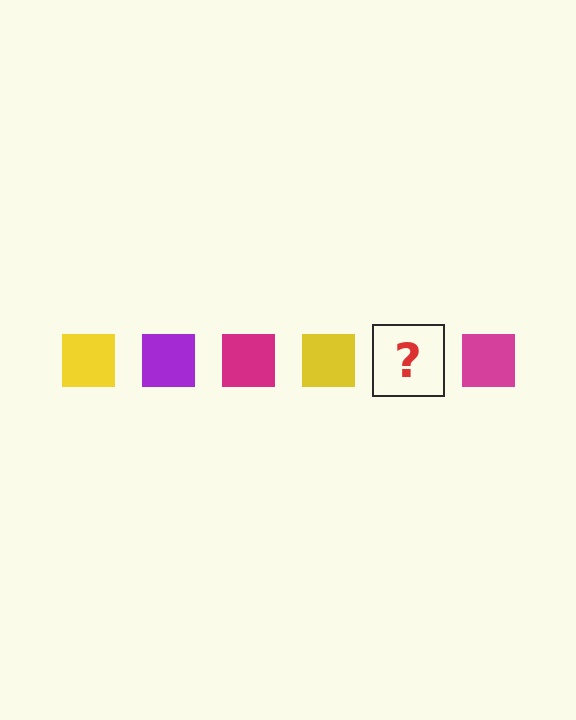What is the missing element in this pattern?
The missing element is a purple square.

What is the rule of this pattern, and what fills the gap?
The rule is that the pattern cycles through yellow, purple, magenta squares. The gap should be filled with a purple square.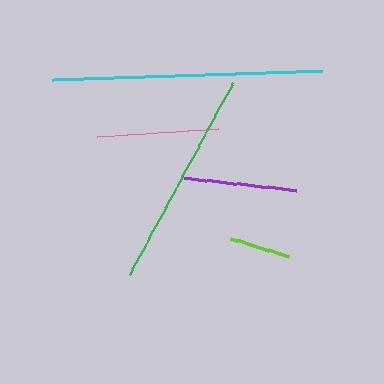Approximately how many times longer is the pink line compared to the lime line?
The pink line is approximately 2.0 times the length of the lime line.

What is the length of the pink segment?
The pink segment is approximately 122 pixels long.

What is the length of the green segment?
The green segment is approximately 218 pixels long.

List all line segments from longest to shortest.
From longest to shortest: cyan, green, pink, purple, lime.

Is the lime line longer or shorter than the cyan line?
The cyan line is longer than the lime line.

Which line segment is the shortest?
The lime line is the shortest at approximately 61 pixels.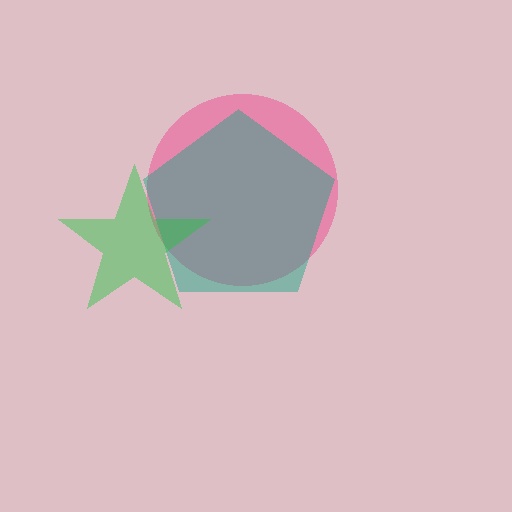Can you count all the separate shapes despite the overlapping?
Yes, there are 3 separate shapes.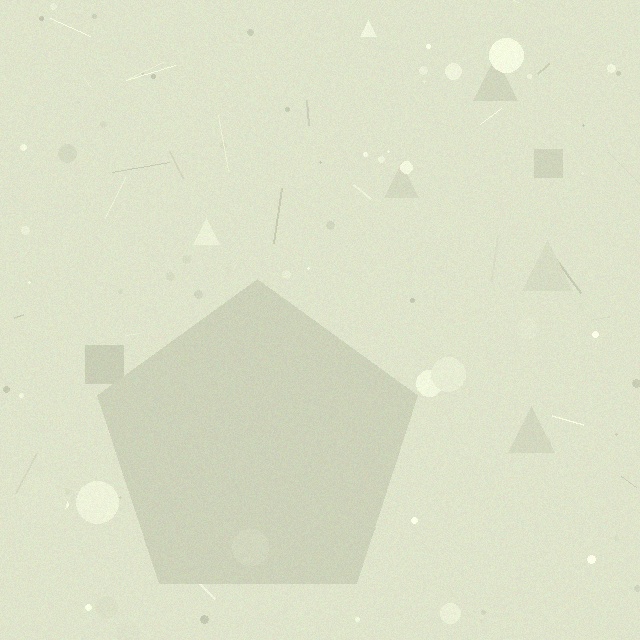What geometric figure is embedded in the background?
A pentagon is embedded in the background.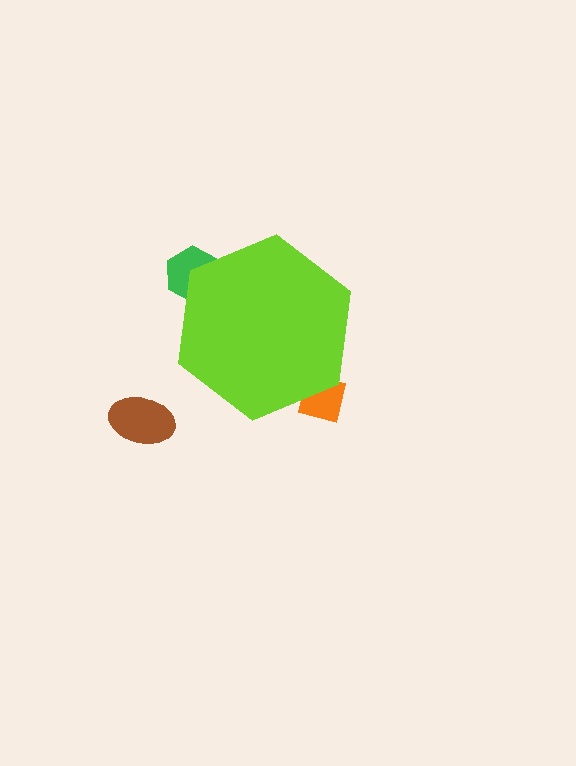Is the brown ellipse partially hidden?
No, the brown ellipse is fully visible.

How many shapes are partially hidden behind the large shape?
2 shapes are partially hidden.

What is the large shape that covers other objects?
A lime hexagon.